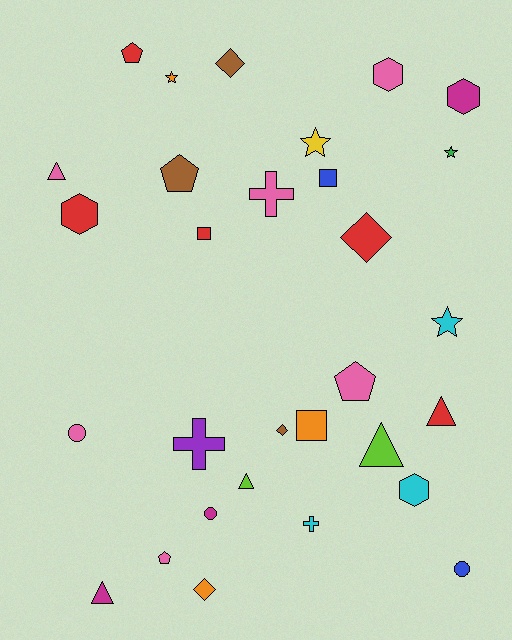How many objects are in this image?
There are 30 objects.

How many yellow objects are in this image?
There is 1 yellow object.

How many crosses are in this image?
There are 3 crosses.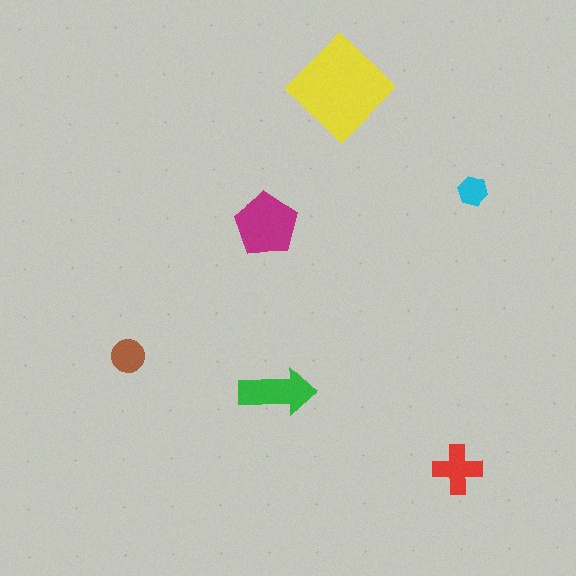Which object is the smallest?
The cyan hexagon.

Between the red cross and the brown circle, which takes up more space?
The red cross.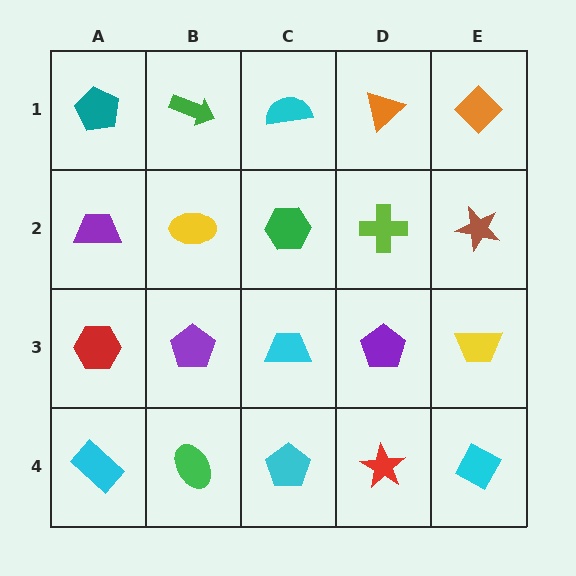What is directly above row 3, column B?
A yellow ellipse.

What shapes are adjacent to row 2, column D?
An orange triangle (row 1, column D), a purple pentagon (row 3, column D), a green hexagon (row 2, column C), a brown star (row 2, column E).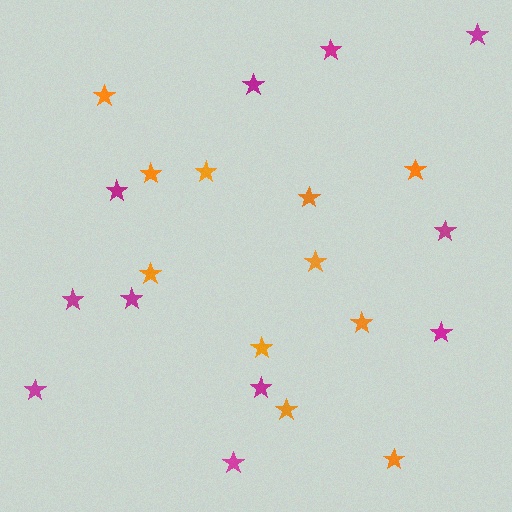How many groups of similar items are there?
There are 2 groups: one group of orange stars (11) and one group of magenta stars (11).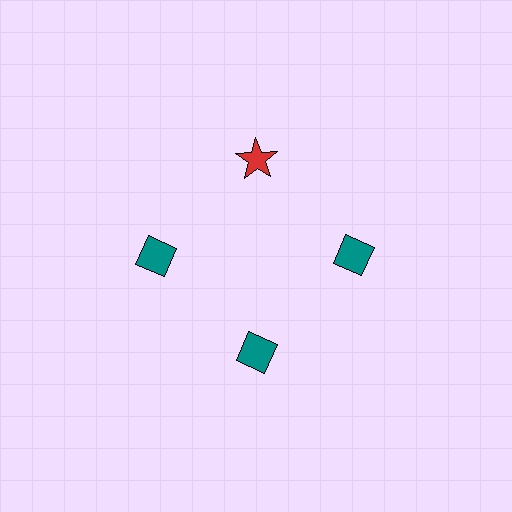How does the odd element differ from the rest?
It differs in both color (red instead of teal) and shape (star instead of diamond).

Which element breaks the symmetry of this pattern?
The red star at roughly the 12 o'clock position breaks the symmetry. All other shapes are teal diamonds.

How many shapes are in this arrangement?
There are 4 shapes arranged in a ring pattern.